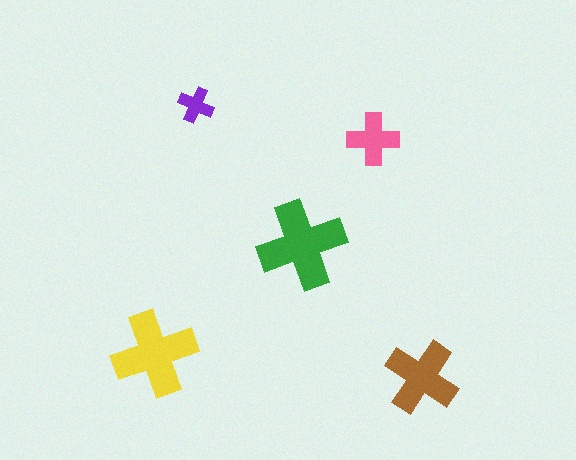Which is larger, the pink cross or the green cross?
The green one.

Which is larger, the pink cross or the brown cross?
The brown one.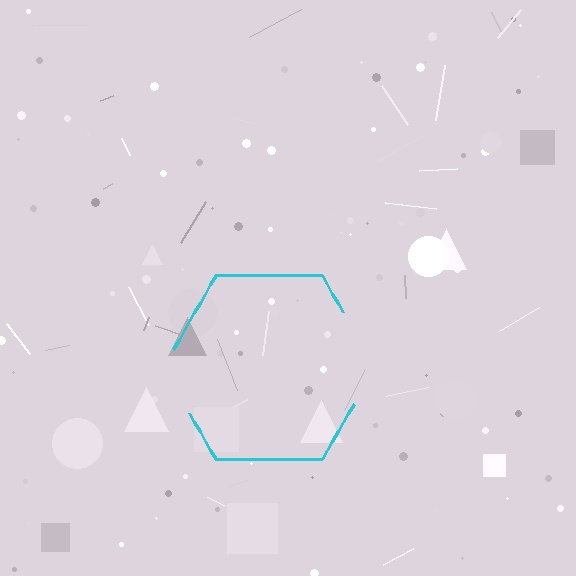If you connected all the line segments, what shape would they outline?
They would outline a hexagon.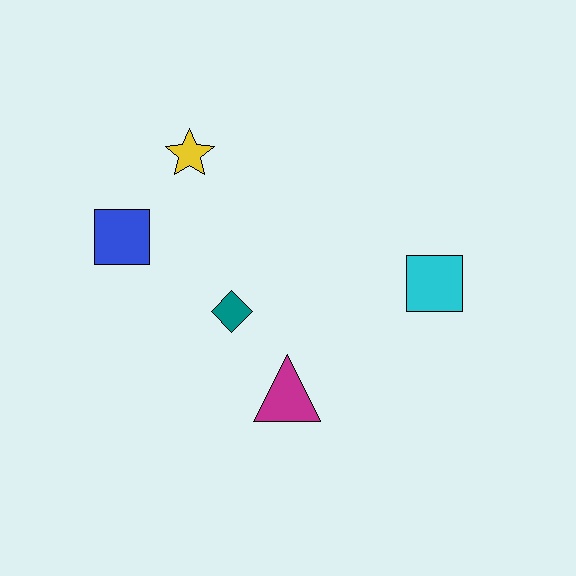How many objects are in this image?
There are 5 objects.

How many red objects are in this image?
There are no red objects.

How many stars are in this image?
There is 1 star.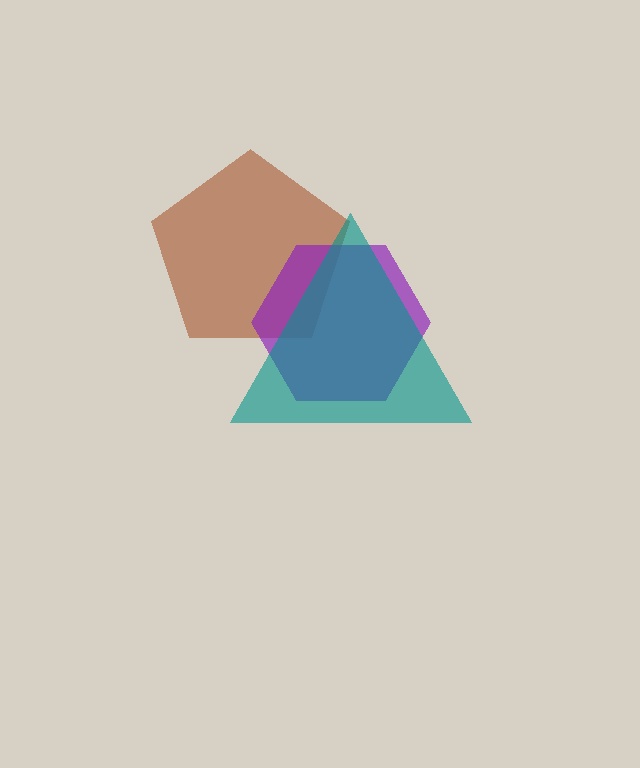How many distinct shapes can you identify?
There are 3 distinct shapes: a brown pentagon, a purple hexagon, a teal triangle.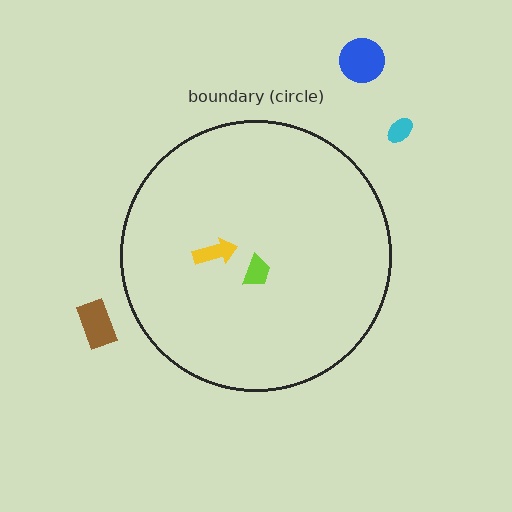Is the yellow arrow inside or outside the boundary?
Inside.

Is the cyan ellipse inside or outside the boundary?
Outside.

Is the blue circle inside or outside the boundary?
Outside.